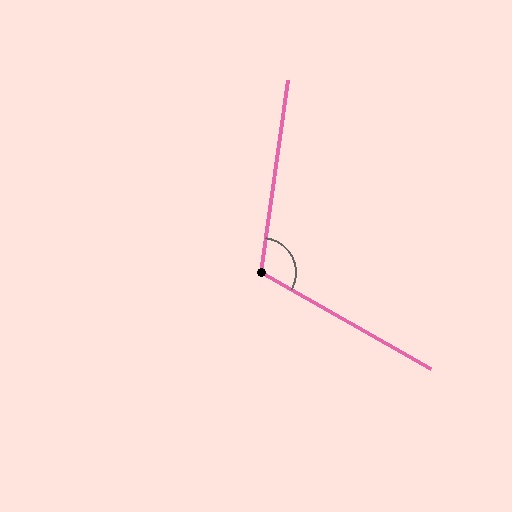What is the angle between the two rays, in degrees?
Approximately 112 degrees.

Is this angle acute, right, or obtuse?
It is obtuse.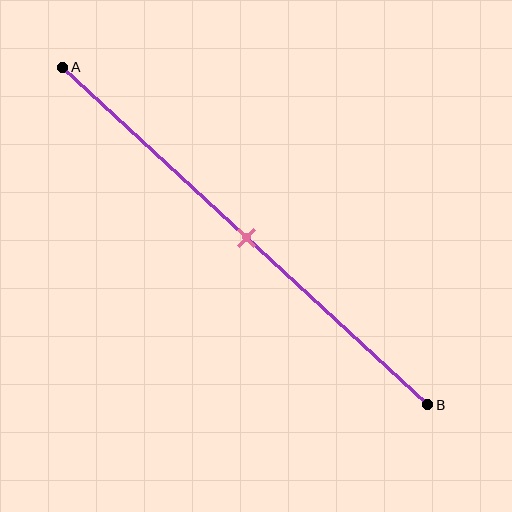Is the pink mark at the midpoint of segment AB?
Yes, the mark is approximately at the midpoint.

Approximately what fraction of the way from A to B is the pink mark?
The pink mark is approximately 50% of the way from A to B.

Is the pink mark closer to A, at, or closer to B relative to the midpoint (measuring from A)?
The pink mark is approximately at the midpoint of segment AB.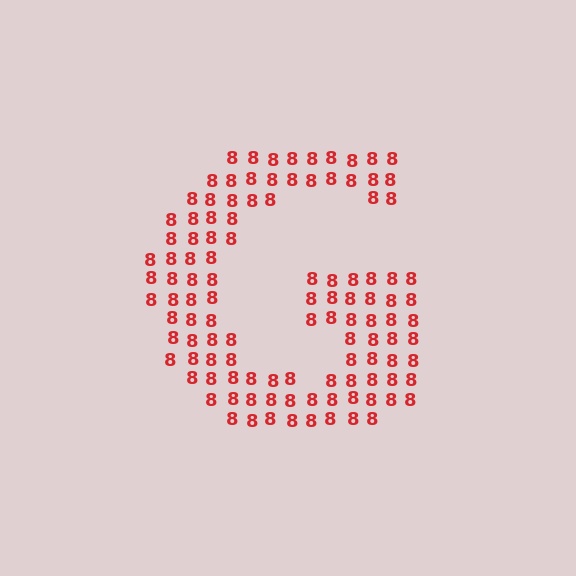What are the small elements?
The small elements are digit 8's.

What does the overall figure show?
The overall figure shows the letter G.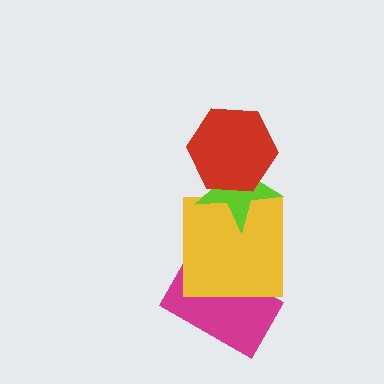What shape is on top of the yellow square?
The lime star is on top of the yellow square.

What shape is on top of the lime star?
The red hexagon is on top of the lime star.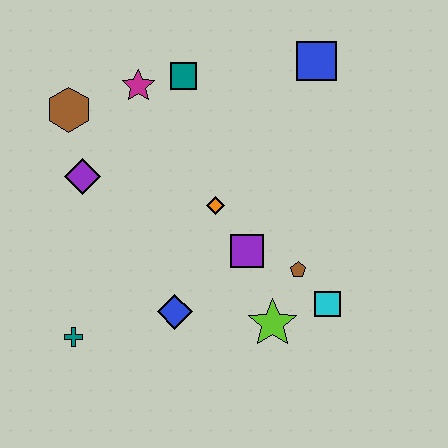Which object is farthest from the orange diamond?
The teal cross is farthest from the orange diamond.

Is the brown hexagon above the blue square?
No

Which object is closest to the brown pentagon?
The cyan square is closest to the brown pentagon.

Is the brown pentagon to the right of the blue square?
No